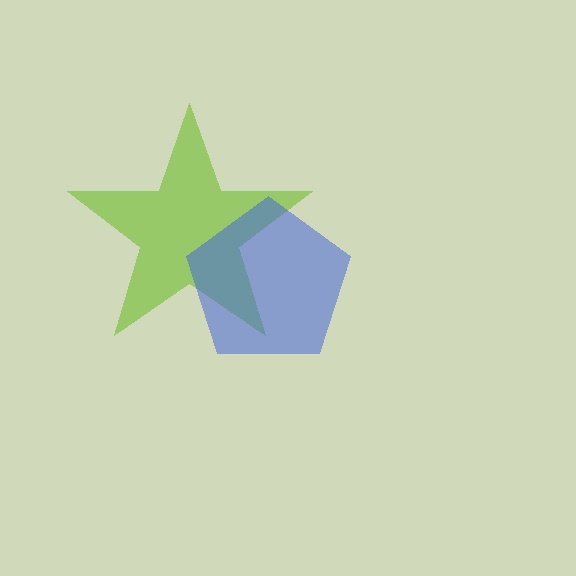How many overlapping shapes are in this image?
There are 2 overlapping shapes in the image.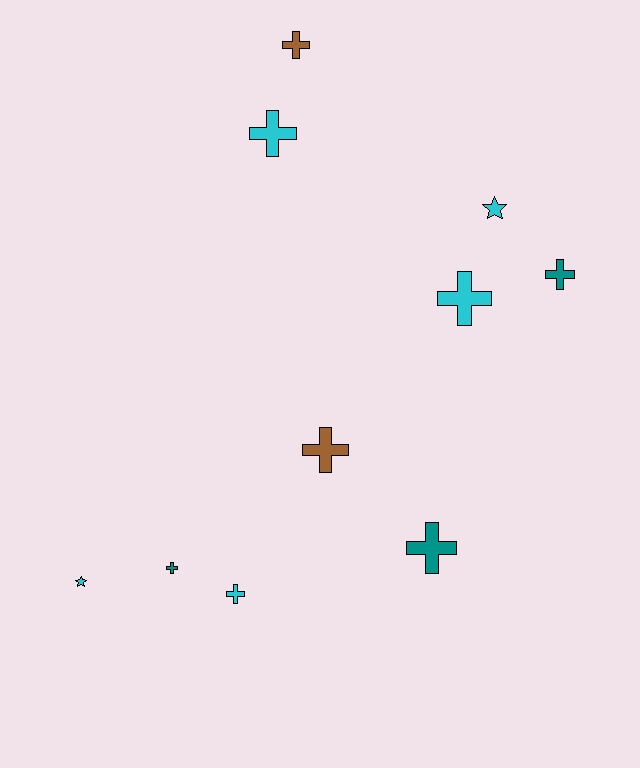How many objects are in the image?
There are 10 objects.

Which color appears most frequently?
Cyan, with 5 objects.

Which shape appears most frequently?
Cross, with 8 objects.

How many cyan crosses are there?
There are 3 cyan crosses.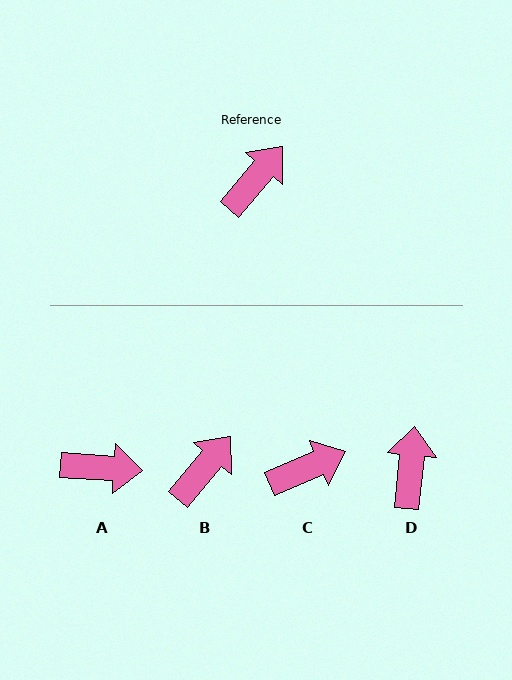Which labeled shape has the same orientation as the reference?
B.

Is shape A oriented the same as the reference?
No, it is off by about 54 degrees.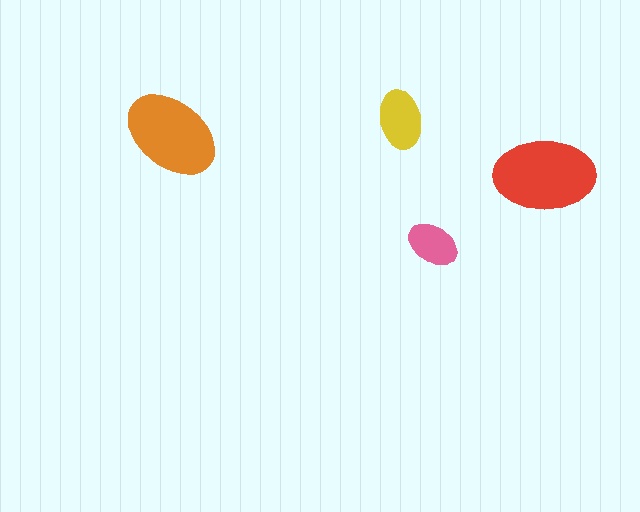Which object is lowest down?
The pink ellipse is bottommost.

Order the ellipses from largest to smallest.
the red one, the orange one, the yellow one, the pink one.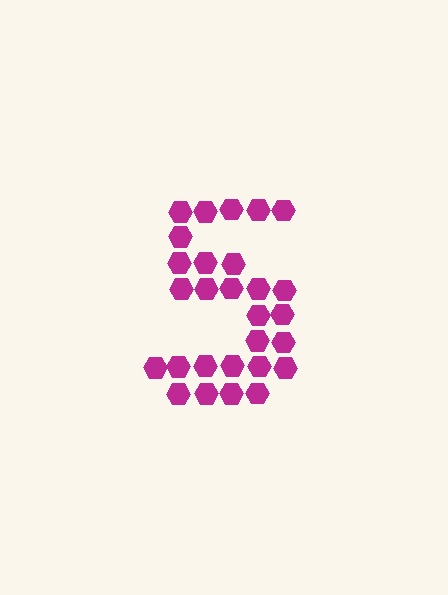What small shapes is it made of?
It is made of small hexagons.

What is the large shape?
The large shape is the digit 5.